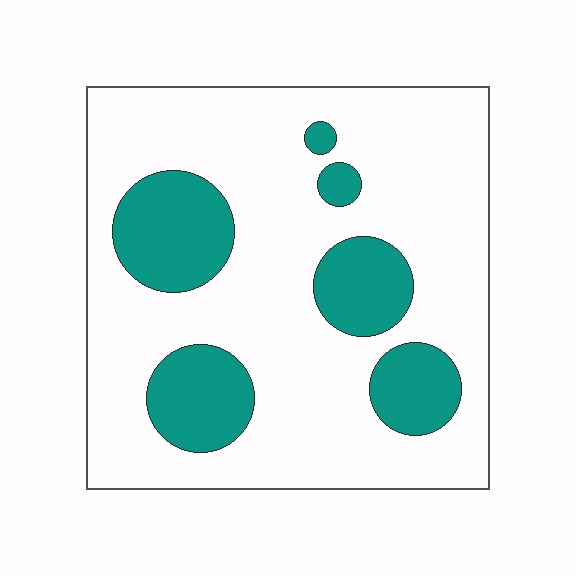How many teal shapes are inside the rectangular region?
6.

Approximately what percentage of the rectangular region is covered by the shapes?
Approximately 25%.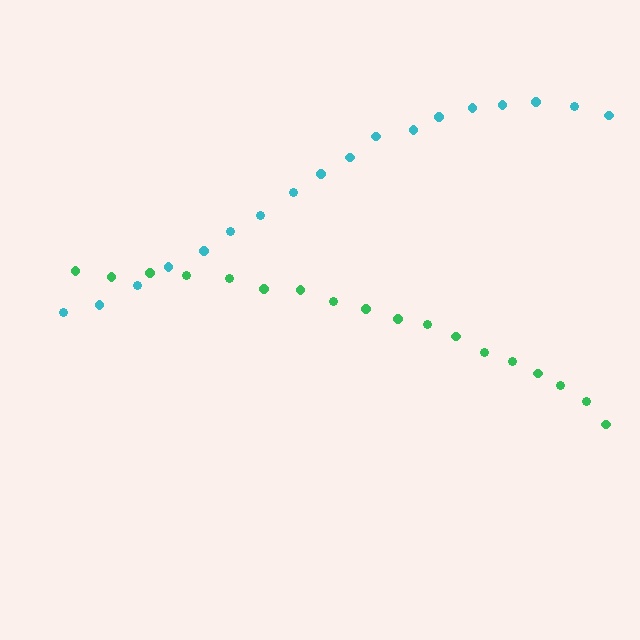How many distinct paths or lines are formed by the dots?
There are 2 distinct paths.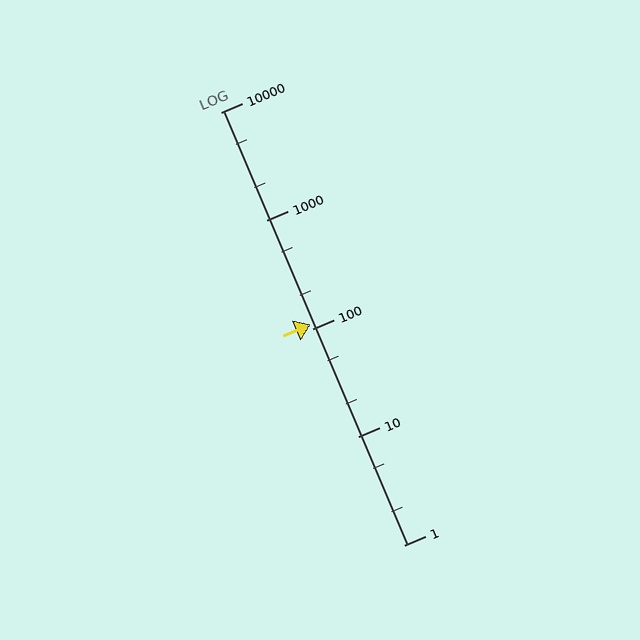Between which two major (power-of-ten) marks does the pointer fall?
The pointer is between 100 and 1000.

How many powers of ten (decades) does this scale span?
The scale spans 4 decades, from 1 to 10000.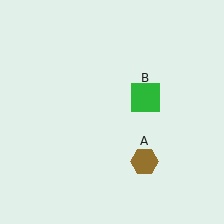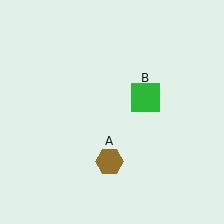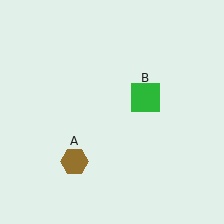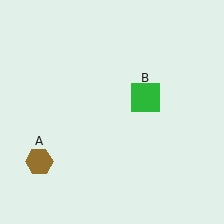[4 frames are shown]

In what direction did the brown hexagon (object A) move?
The brown hexagon (object A) moved left.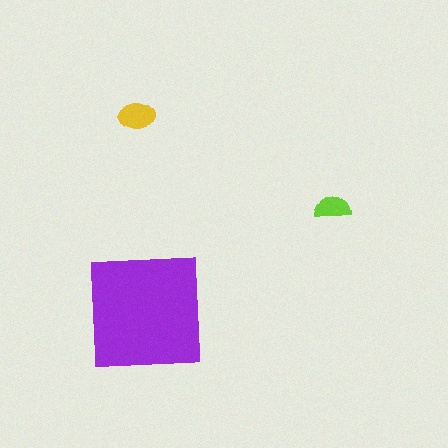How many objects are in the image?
There are 3 objects in the image.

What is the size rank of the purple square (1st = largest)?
1st.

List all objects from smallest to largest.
The lime semicircle, the yellow ellipse, the purple square.